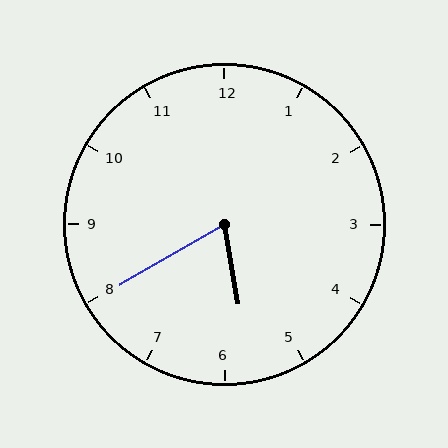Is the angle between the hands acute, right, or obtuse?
It is acute.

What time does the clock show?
5:40.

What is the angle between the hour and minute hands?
Approximately 70 degrees.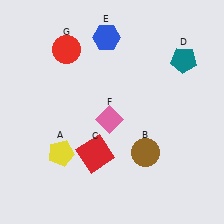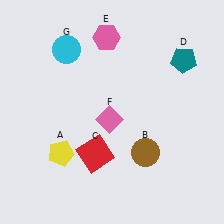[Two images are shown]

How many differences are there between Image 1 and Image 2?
There are 2 differences between the two images.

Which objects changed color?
E changed from blue to pink. G changed from red to cyan.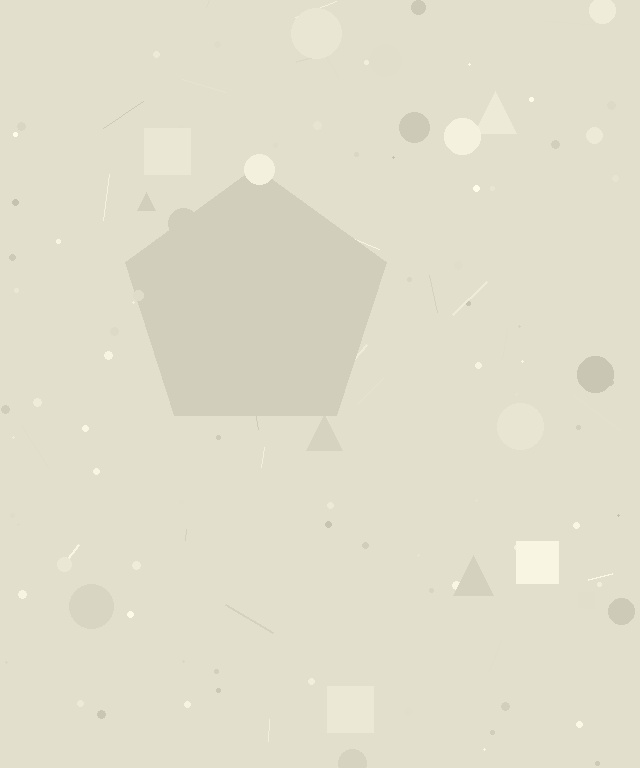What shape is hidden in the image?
A pentagon is hidden in the image.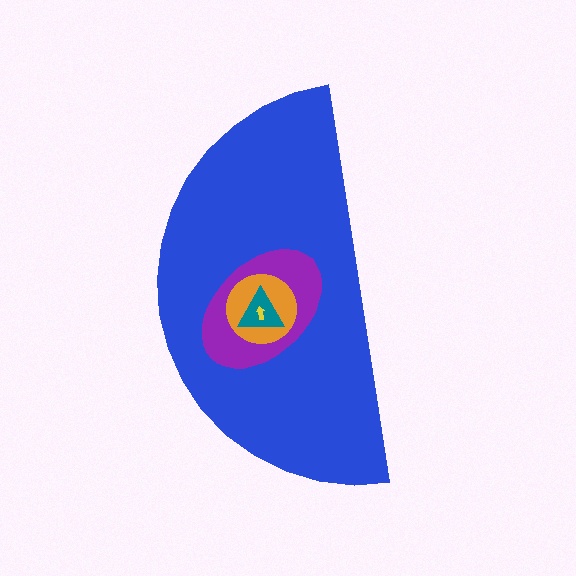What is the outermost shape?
The blue semicircle.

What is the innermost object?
The yellow arrow.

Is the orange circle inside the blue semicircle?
Yes.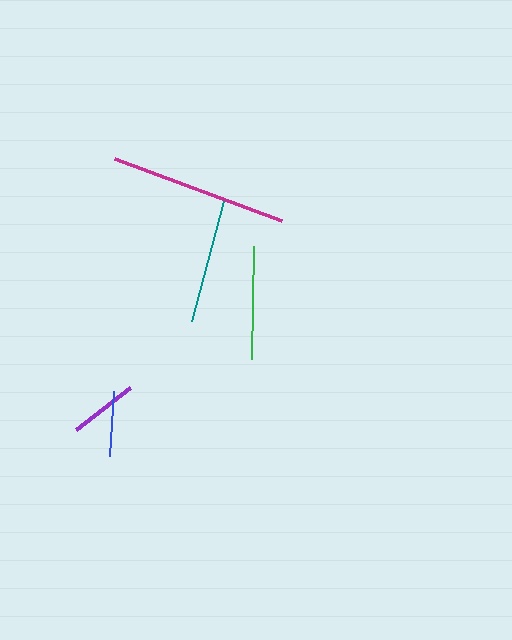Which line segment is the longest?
The magenta line is the longest at approximately 178 pixels.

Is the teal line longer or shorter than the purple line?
The teal line is longer than the purple line.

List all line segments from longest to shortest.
From longest to shortest: magenta, teal, green, purple, blue.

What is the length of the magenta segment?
The magenta segment is approximately 178 pixels long.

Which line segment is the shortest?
The blue line is the shortest at approximately 65 pixels.